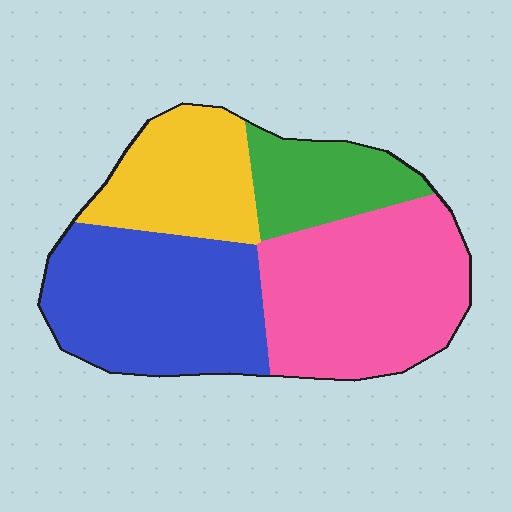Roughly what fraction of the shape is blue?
Blue covers about 30% of the shape.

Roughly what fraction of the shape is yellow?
Yellow covers roughly 20% of the shape.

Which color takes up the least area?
Green, at roughly 15%.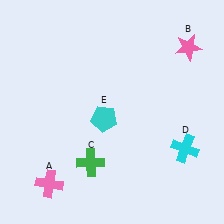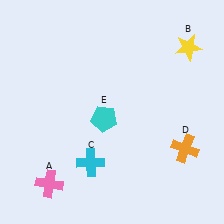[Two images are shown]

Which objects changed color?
B changed from pink to yellow. C changed from green to cyan. D changed from cyan to orange.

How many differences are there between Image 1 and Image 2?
There are 3 differences between the two images.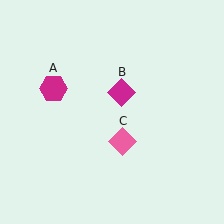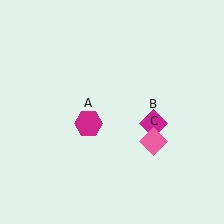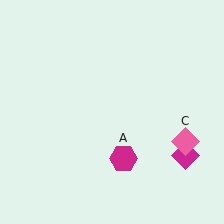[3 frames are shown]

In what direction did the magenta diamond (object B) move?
The magenta diamond (object B) moved down and to the right.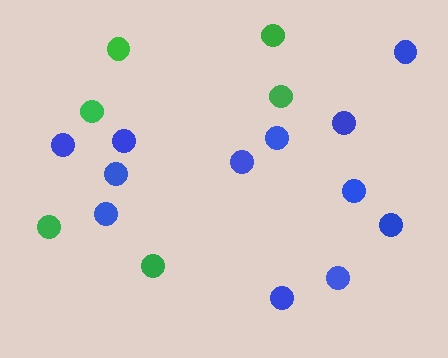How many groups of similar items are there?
There are 2 groups: one group of green circles (6) and one group of blue circles (12).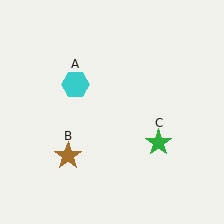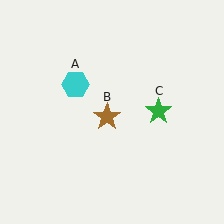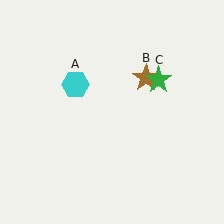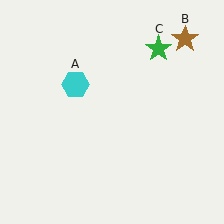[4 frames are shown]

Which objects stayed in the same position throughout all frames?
Cyan hexagon (object A) remained stationary.